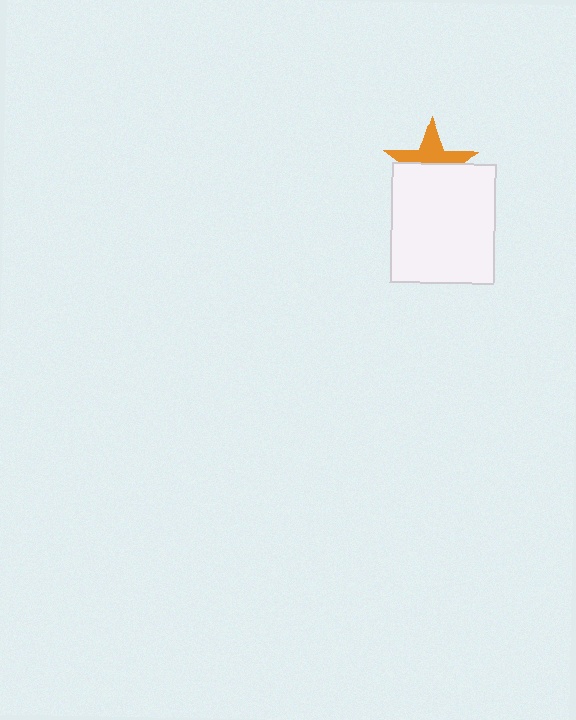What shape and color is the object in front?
The object in front is a white rectangle.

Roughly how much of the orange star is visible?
About half of it is visible (roughly 46%).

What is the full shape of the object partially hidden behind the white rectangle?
The partially hidden object is an orange star.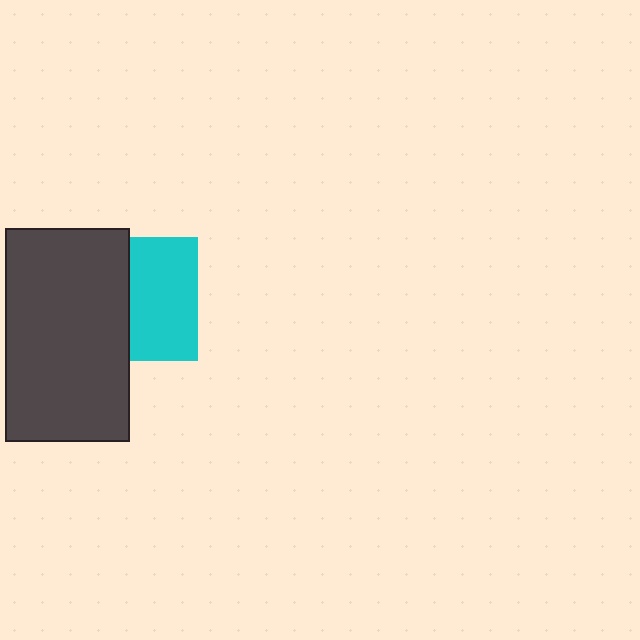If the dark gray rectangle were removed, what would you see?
You would see the complete cyan square.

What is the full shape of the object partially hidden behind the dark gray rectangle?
The partially hidden object is a cyan square.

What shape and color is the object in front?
The object in front is a dark gray rectangle.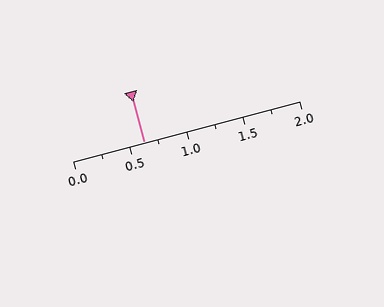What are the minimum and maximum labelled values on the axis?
The axis runs from 0.0 to 2.0.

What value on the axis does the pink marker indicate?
The marker indicates approximately 0.62.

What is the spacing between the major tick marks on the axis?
The major ticks are spaced 0.5 apart.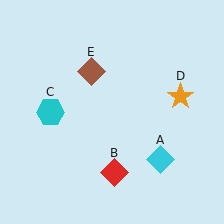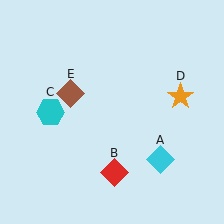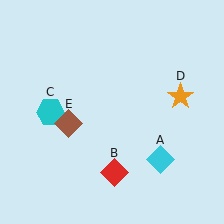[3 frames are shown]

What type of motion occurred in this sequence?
The brown diamond (object E) rotated counterclockwise around the center of the scene.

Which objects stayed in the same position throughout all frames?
Cyan diamond (object A) and red diamond (object B) and cyan hexagon (object C) and orange star (object D) remained stationary.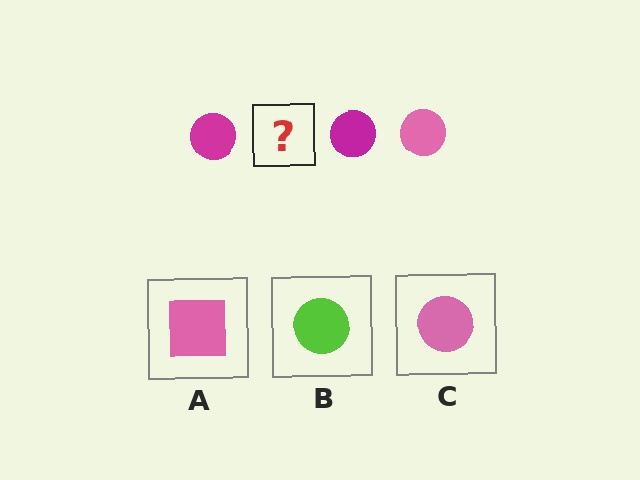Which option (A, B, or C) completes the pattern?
C.